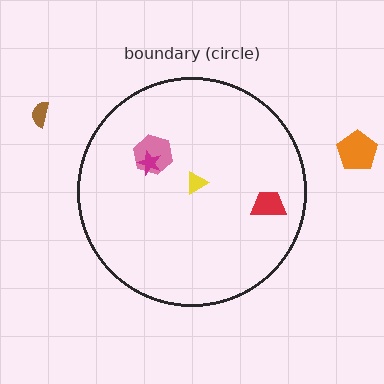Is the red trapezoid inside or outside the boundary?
Inside.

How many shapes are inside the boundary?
4 inside, 2 outside.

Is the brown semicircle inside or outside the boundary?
Outside.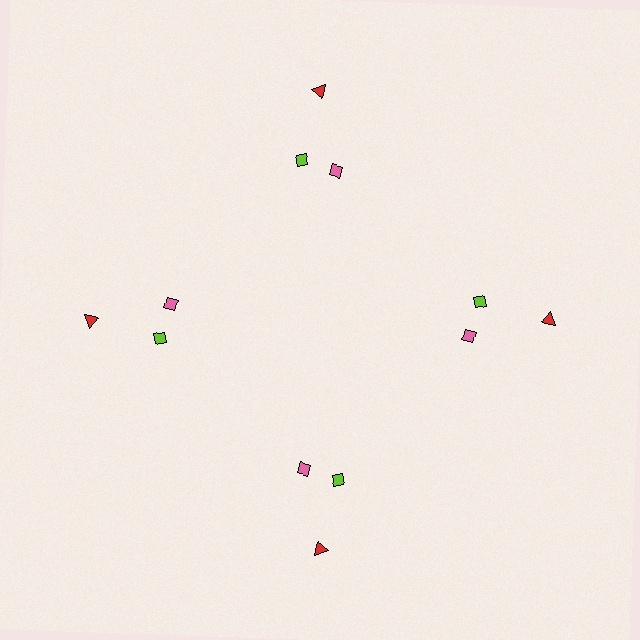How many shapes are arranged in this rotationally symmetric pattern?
There are 12 shapes, arranged in 4 groups of 3.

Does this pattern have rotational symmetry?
Yes, this pattern has 4-fold rotational symmetry. It looks the same after rotating 90 degrees around the center.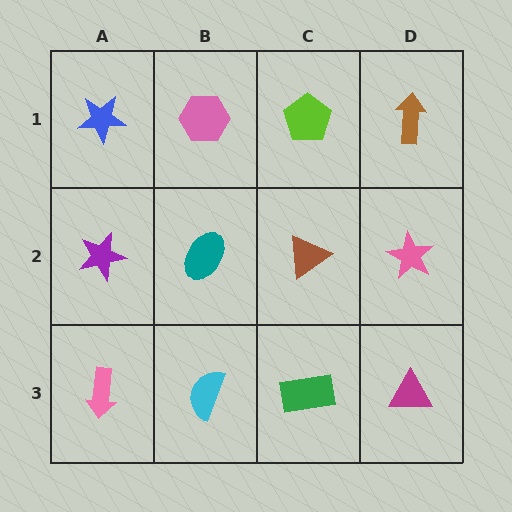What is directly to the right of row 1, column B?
A lime pentagon.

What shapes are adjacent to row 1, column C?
A brown triangle (row 2, column C), a pink hexagon (row 1, column B), a brown arrow (row 1, column D).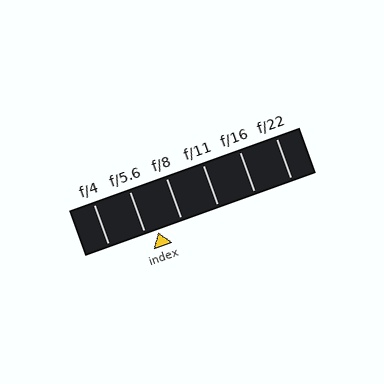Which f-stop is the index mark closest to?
The index mark is closest to f/5.6.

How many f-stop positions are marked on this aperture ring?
There are 6 f-stop positions marked.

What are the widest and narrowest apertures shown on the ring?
The widest aperture shown is f/4 and the narrowest is f/22.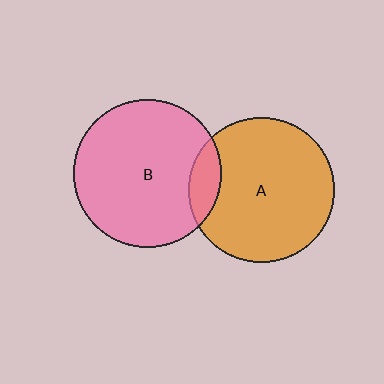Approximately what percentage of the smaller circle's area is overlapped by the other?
Approximately 10%.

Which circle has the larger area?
Circle B (pink).